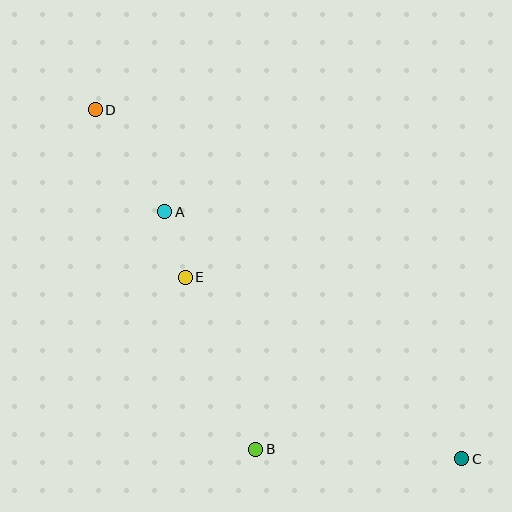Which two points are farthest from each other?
Points C and D are farthest from each other.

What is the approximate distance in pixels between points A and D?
The distance between A and D is approximately 124 pixels.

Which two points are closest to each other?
Points A and E are closest to each other.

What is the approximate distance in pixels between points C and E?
The distance between C and E is approximately 331 pixels.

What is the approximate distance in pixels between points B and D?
The distance between B and D is approximately 376 pixels.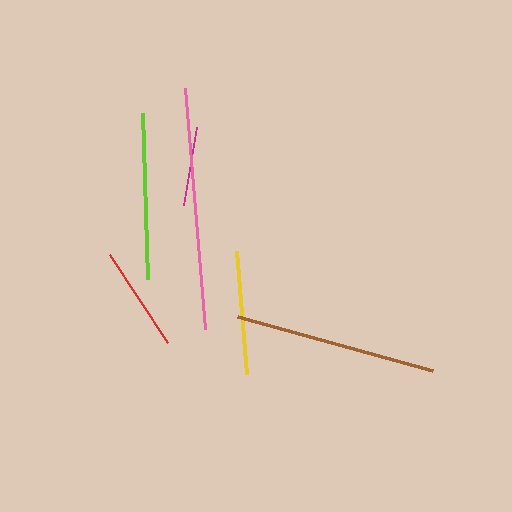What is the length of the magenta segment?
The magenta segment is approximately 79 pixels long.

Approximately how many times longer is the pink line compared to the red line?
The pink line is approximately 2.3 times the length of the red line.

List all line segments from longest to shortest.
From longest to shortest: pink, brown, lime, yellow, red, magenta.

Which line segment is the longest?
The pink line is the longest at approximately 241 pixels.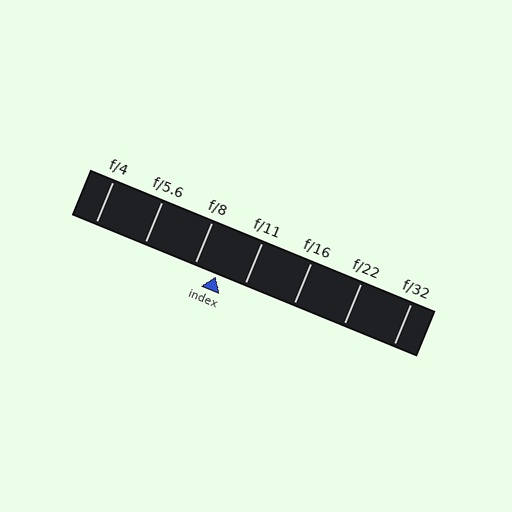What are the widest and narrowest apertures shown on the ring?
The widest aperture shown is f/4 and the narrowest is f/32.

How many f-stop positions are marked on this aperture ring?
There are 7 f-stop positions marked.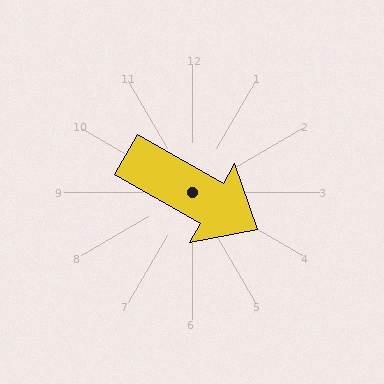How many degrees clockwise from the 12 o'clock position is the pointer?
Approximately 120 degrees.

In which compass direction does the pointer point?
Southeast.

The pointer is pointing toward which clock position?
Roughly 4 o'clock.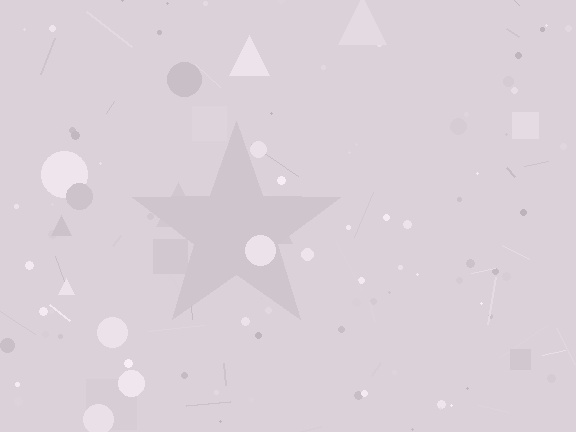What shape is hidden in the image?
A star is hidden in the image.